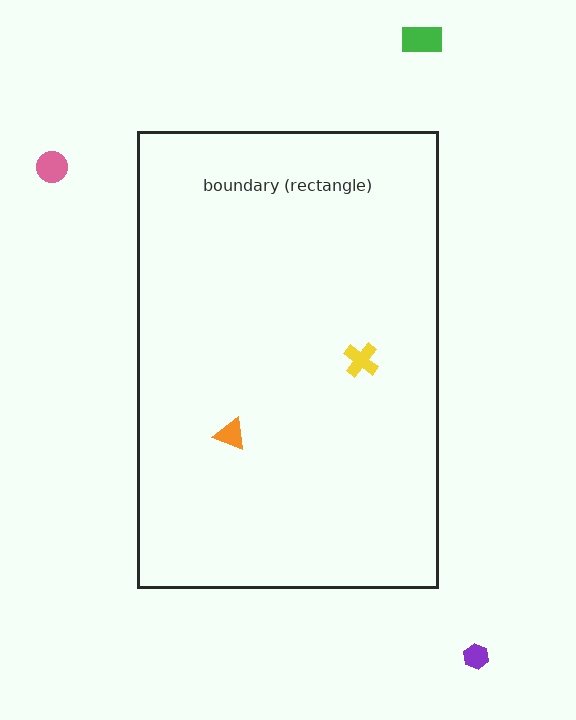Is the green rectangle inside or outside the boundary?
Outside.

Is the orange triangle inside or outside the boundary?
Inside.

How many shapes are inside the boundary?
2 inside, 3 outside.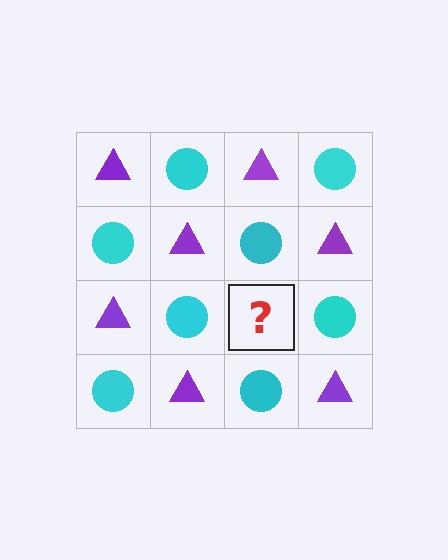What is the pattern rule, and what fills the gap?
The rule is that it alternates purple triangle and cyan circle in a checkerboard pattern. The gap should be filled with a purple triangle.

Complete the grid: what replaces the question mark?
The question mark should be replaced with a purple triangle.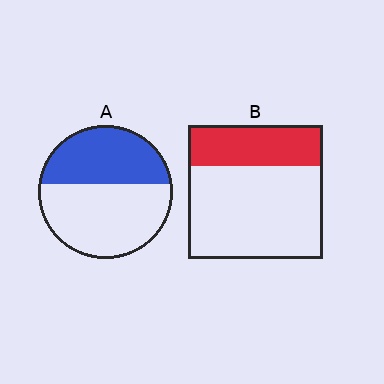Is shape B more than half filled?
No.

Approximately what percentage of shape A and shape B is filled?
A is approximately 40% and B is approximately 30%.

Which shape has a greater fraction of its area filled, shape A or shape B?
Shape A.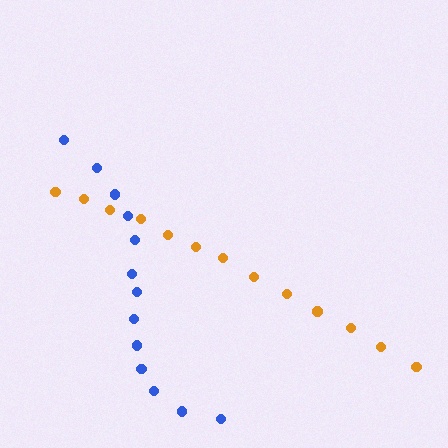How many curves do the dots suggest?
There are 2 distinct paths.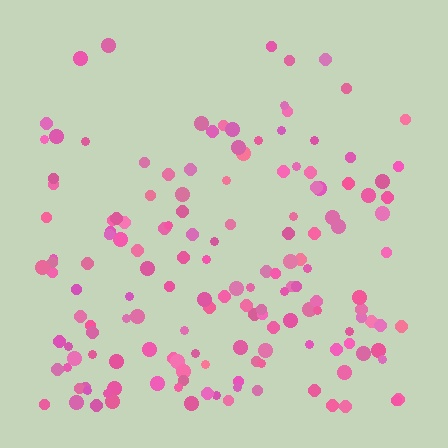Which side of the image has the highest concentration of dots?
The bottom.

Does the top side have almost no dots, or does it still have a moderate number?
Still a moderate number, just noticeably fewer than the bottom.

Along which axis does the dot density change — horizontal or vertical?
Vertical.